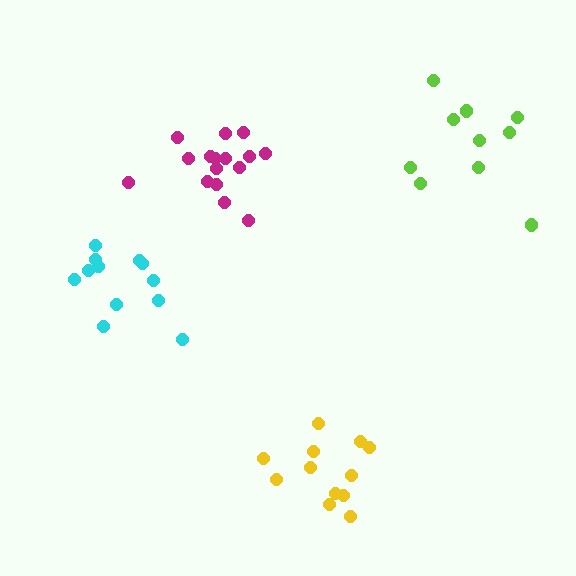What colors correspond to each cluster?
The clusters are colored: yellow, lime, magenta, cyan.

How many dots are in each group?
Group 1: 12 dots, Group 2: 10 dots, Group 3: 16 dots, Group 4: 12 dots (50 total).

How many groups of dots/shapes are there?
There are 4 groups.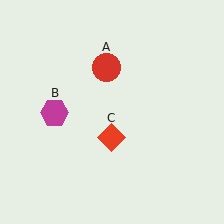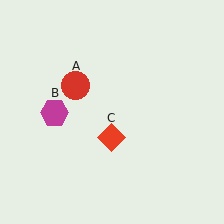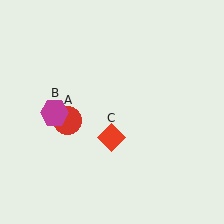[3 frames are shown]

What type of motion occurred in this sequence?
The red circle (object A) rotated counterclockwise around the center of the scene.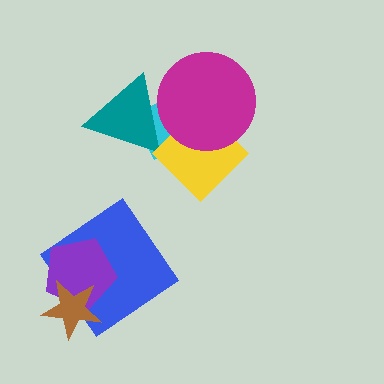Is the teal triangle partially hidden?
Yes, it is partially covered by another shape.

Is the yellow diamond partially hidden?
Yes, it is partially covered by another shape.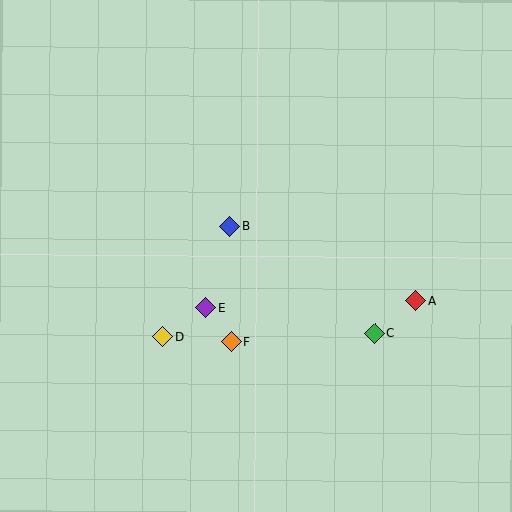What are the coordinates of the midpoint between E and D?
The midpoint between E and D is at (184, 322).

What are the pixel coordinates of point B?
Point B is at (230, 226).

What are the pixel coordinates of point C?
Point C is at (375, 333).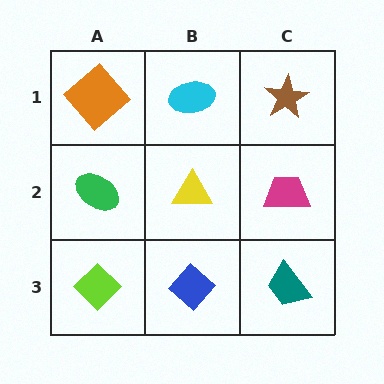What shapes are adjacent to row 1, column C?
A magenta trapezoid (row 2, column C), a cyan ellipse (row 1, column B).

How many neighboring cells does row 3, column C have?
2.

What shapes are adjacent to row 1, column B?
A yellow triangle (row 2, column B), an orange diamond (row 1, column A), a brown star (row 1, column C).